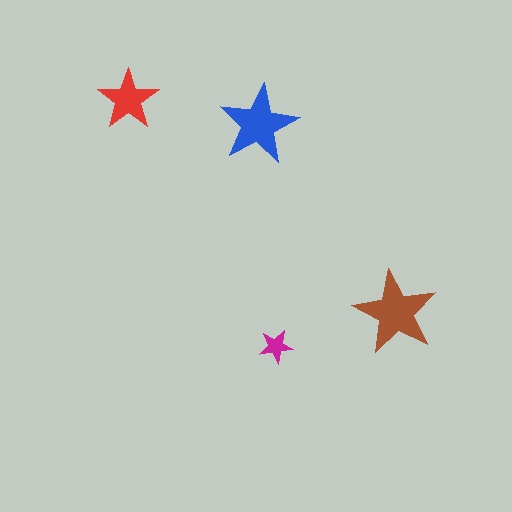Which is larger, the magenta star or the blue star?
The blue one.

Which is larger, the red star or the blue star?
The blue one.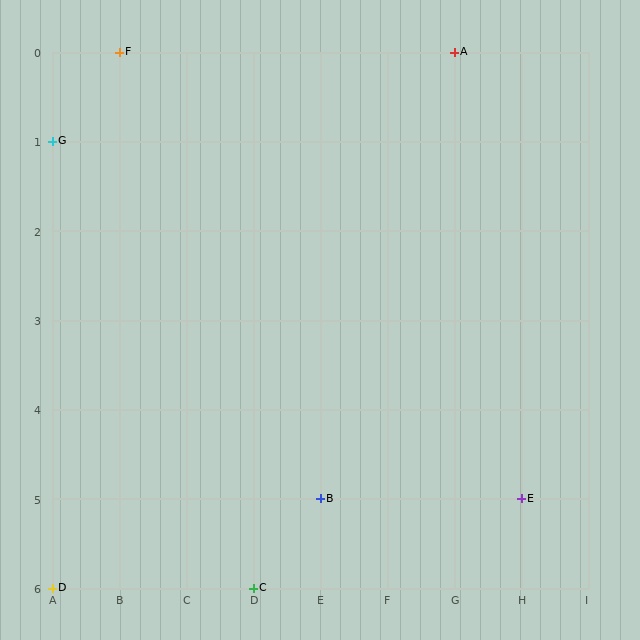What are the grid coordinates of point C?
Point C is at grid coordinates (D, 6).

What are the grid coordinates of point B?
Point B is at grid coordinates (E, 5).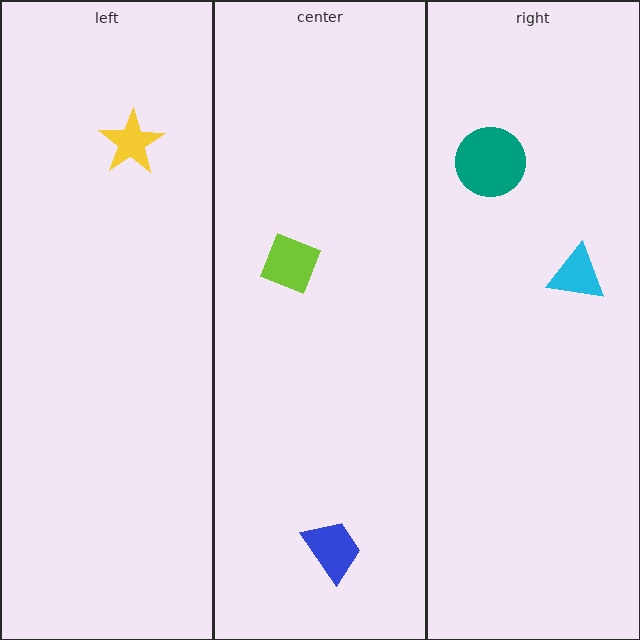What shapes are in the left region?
The yellow star.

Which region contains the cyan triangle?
The right region.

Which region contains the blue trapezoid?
The center region.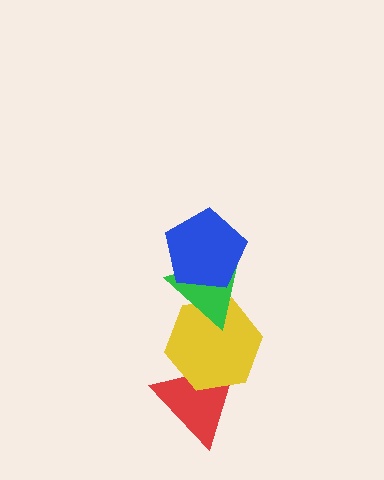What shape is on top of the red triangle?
The yellow hexagon is on top of the red triangle.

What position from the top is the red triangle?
The red triangle is 4th from the top.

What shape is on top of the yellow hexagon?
The green triangle is on top of the yellow hexagon.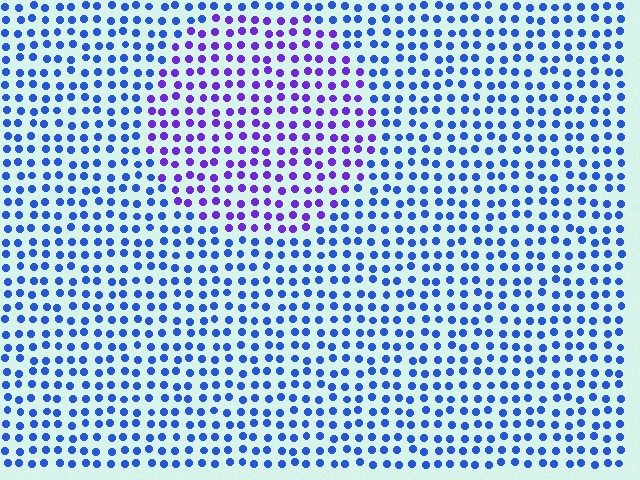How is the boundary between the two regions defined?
The boundary is defined purely by a slight shift in hue (about 42 degrees). Spacing, size, and orientation are identical on both sides.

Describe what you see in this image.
The image is filled with small blue elements in a uniform arrangement. A circle-shaped region is visible where the elements are tinted to a slightly different hue, forming a subtle color boundary.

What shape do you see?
I see a circle.